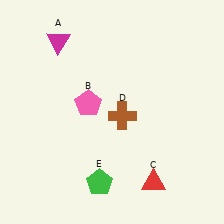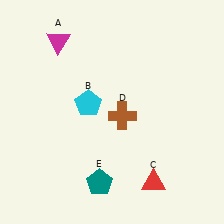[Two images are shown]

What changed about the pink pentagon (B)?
In Image 1, B is pink. In Image 2, it changed to cyan.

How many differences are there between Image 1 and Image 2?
There are 2 differences between the two images.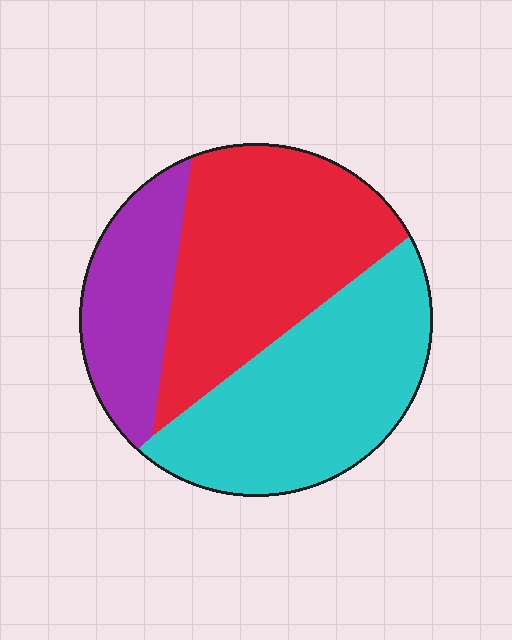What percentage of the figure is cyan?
Cyan covers roughly 40% of the figure.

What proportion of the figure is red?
Red covers 40% of the figure.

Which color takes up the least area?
Purple, at roughly 20%.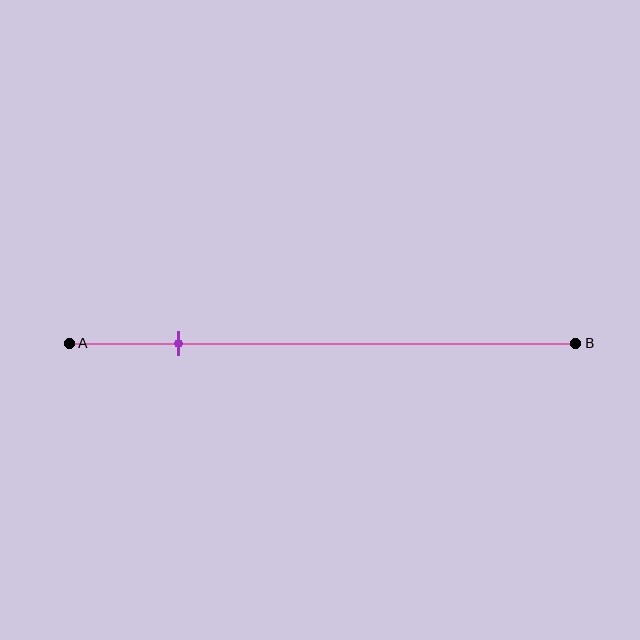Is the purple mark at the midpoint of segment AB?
No, the mark is at about 20% from A, not at the 50% midpoint.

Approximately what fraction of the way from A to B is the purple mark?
The purple mark is approximately 20% of the way from A to B.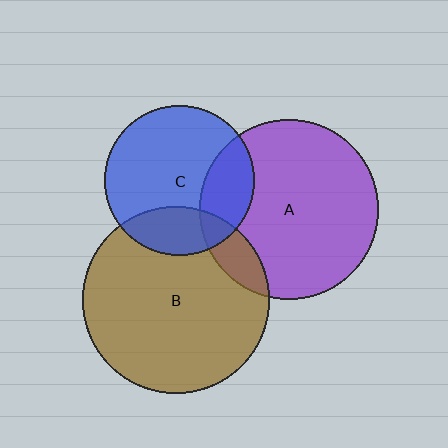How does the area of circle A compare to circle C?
Approximately 1.4 times.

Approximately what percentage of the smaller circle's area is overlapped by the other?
Approximately 25%.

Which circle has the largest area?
Circle B (brown).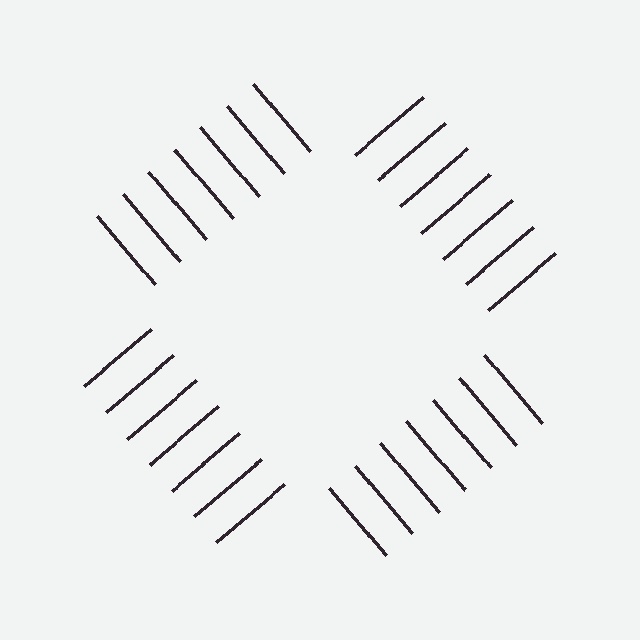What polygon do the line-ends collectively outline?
An illusory square — the line segments terminate on its edges but no continuous stroke is drawn.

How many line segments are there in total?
28 — 7 along each of the 4 edges.